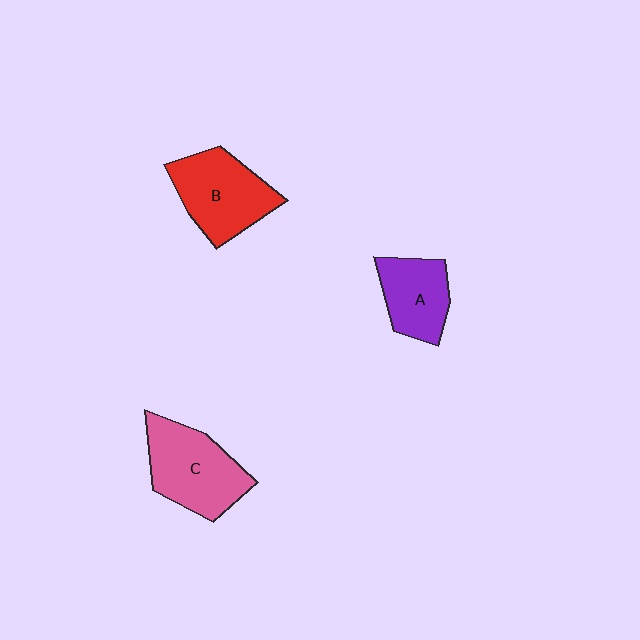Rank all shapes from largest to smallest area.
From largest to smallest: C (pink), B (red), A (purple).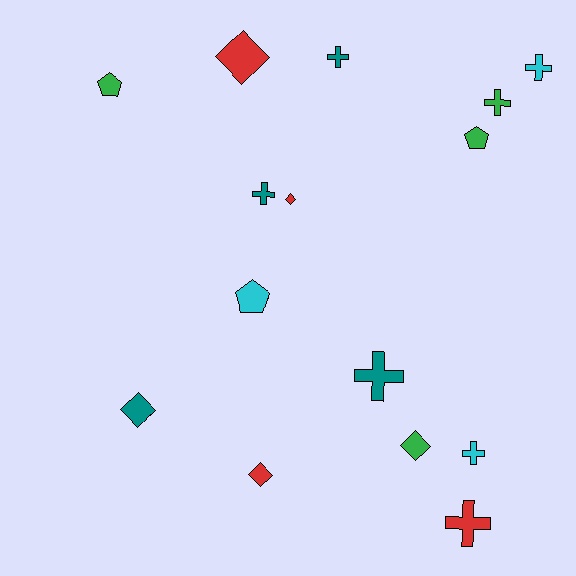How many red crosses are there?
There is 1 red cross.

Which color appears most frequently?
Teal, with 4 objects.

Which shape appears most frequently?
Cross, with 7 objects.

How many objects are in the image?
There are 15 objects.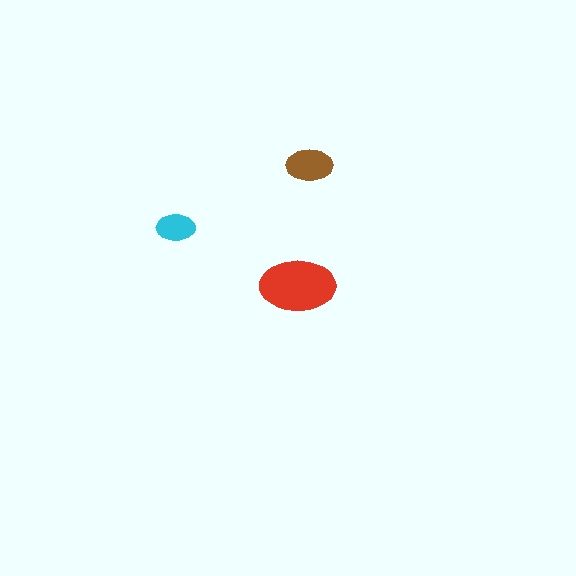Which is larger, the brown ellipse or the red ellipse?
The red one.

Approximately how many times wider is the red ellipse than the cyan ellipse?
About 2 times wider.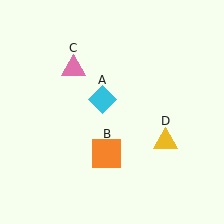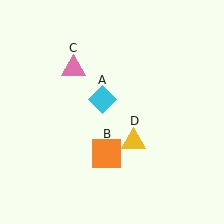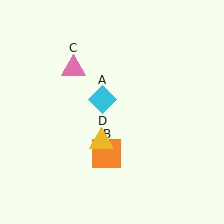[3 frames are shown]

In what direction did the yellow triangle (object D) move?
The yellow triangle (object D) moved left.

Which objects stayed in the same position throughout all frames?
Cyan diamond (object A) and orange square (object B) and pink triangle (object C) remained stationary.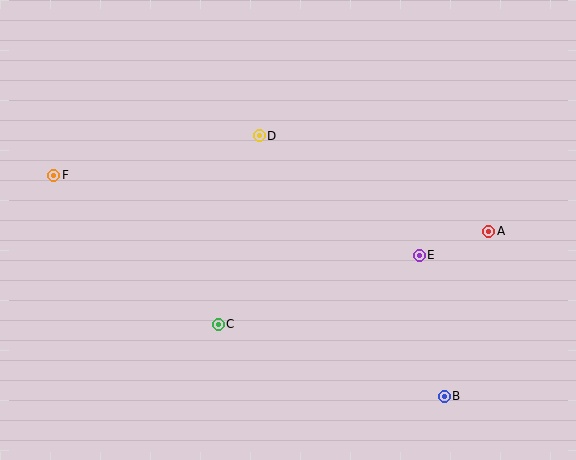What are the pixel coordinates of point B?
Point B is at (444, 396).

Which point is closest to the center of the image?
Point D at (259, 136) is closest to the center.